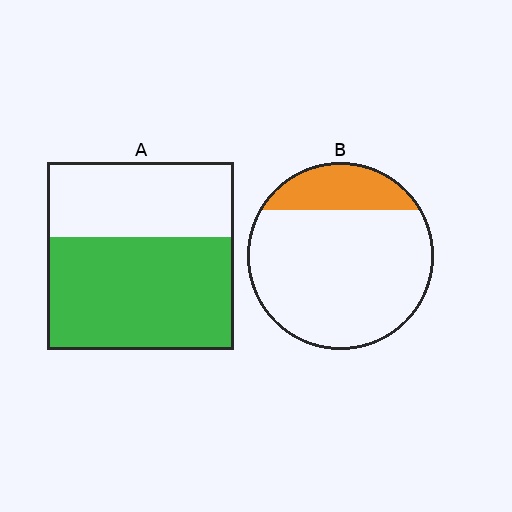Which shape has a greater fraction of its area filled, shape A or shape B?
Shape A.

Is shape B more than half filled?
No.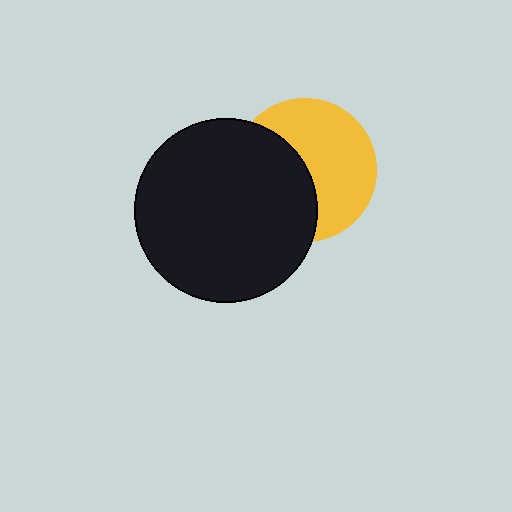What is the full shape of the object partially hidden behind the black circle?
The partially hidden object is a yellow circle.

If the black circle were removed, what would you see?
You would see the complete yellow circle.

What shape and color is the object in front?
The object in front is a black circle.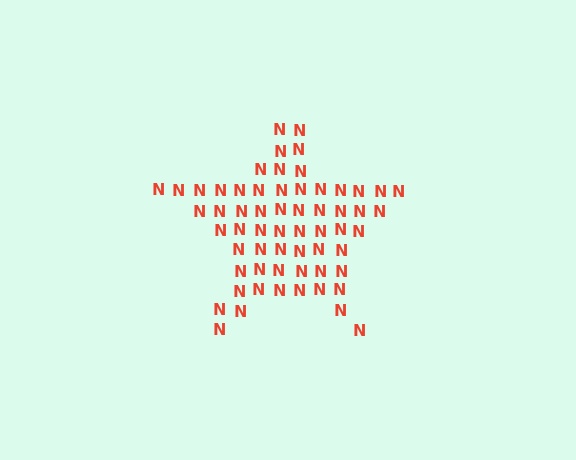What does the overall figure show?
The overall figure shows a star.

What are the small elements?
The small elements are letter N's.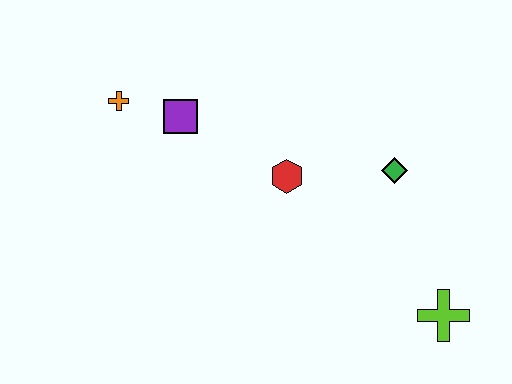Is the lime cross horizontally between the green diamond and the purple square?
No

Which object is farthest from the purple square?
The lime cross is farthest from the purple square.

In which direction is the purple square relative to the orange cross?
The purple square is to the right of the orange cross.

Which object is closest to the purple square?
The orange cross is closest to the purple square.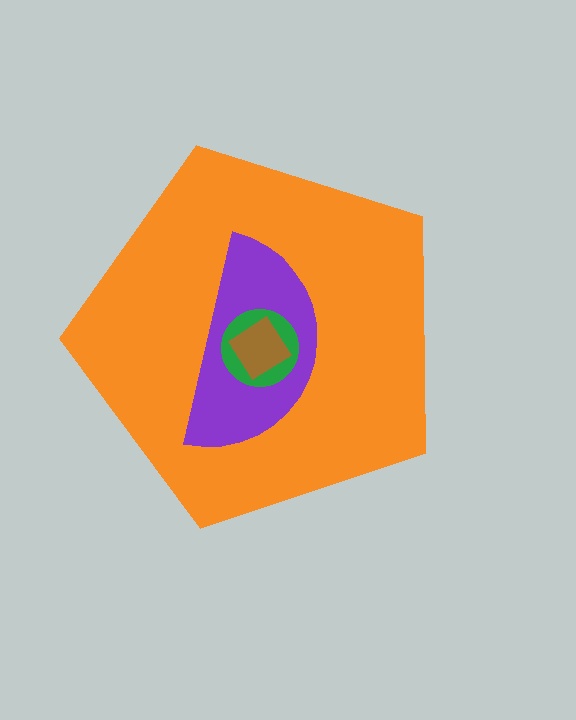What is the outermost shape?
The orange pentagon.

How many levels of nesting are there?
4.